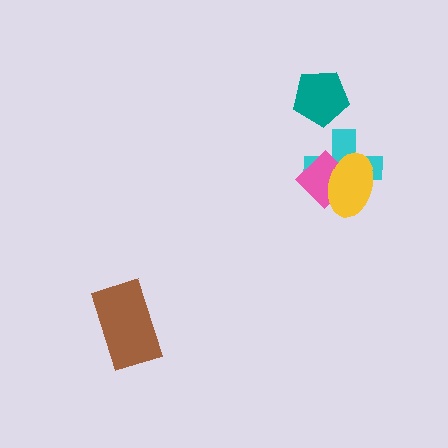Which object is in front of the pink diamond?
The yellow ellipse is in front of the pink diamond.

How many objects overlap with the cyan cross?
2 objects overlap with the cyan cross.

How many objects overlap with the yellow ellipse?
2 objects overlap with the yellow ellipse.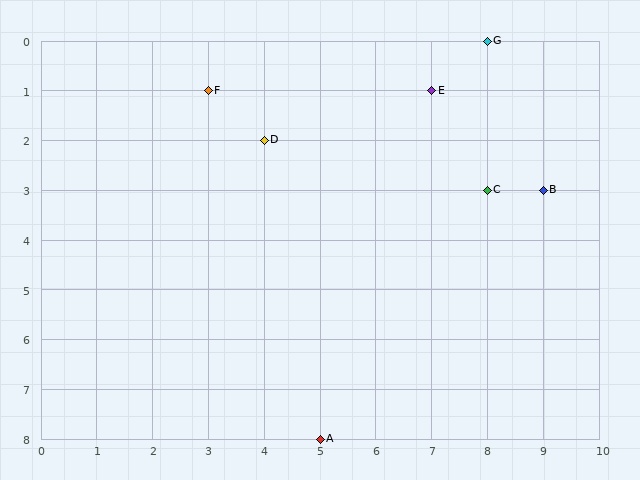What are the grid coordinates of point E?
Point E is at grid coordinates (7, 1).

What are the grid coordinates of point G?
Point G is at grid coordinates (8, 0).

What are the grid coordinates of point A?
Point A is at grid coordinates (5, 8).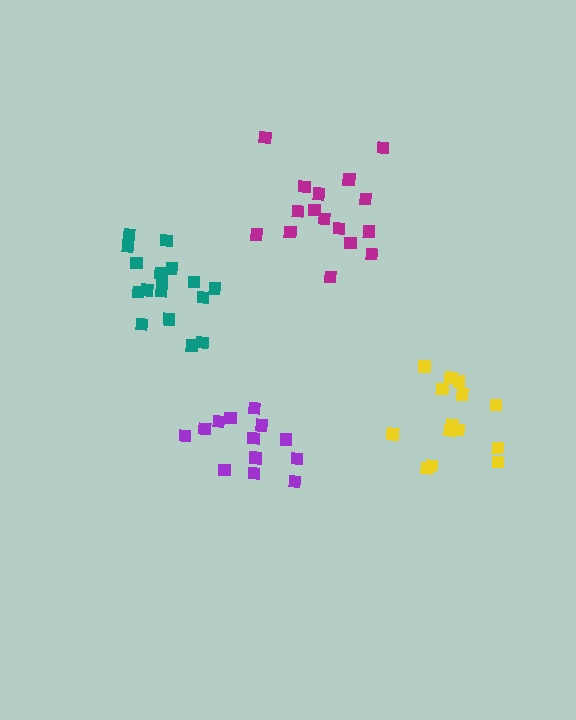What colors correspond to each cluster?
The clusters are colored: teal, purple, magenta, yellow.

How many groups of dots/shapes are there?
There are 4 groups.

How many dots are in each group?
Group 1: 17 dots, Group 2: 13 dots, Group 3: 16 dots, Group 4: 14 dots (60 total).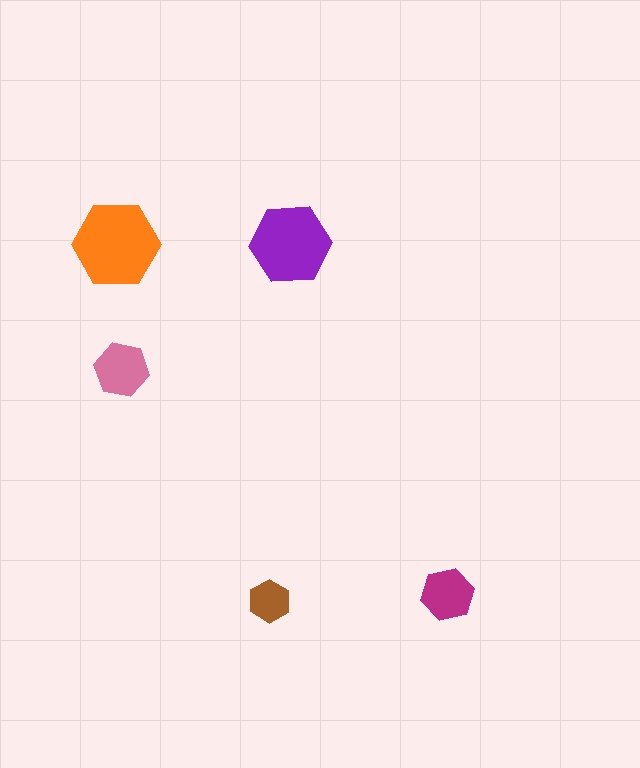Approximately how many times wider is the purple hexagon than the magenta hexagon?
About 1.5 times wider.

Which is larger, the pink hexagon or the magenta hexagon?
The pink one.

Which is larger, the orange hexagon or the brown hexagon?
The orange one.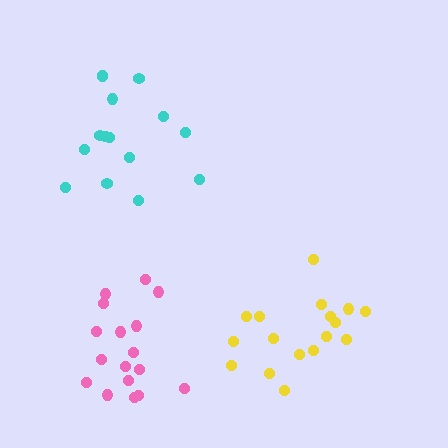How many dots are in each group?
Group 1: 15 dots, Group 2: 17 dots, Group 3: 17 dots (49 total).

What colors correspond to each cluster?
The clusters are colored: cyan, yellow, pink.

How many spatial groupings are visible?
There are 3 spatial groupings.